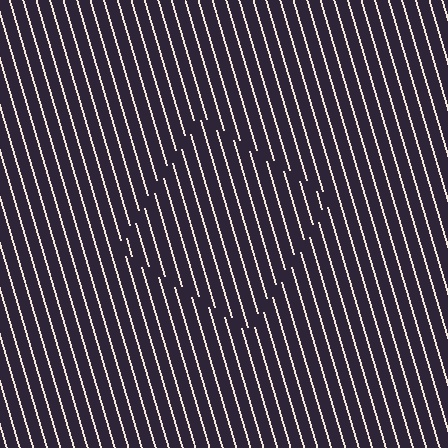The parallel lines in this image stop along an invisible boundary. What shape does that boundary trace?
An illusory square. The interior of the shape contains the same grating, shifted by half a period — the contour is defined by the phase discontinuity where line-ends from the inner and outer gratings abut.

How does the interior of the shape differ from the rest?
The interior of the shape contains the same grating, shifted by half a period — the contour is defined by the phase discontinuity where line-ends from the inner and outer gratings abut.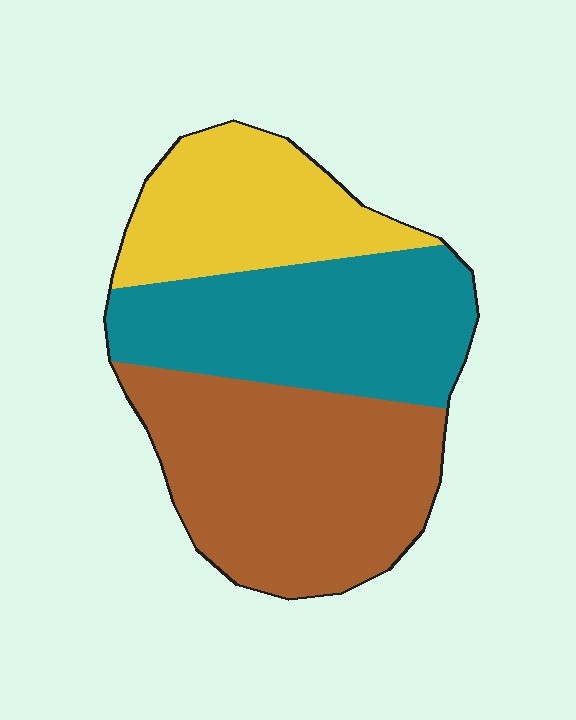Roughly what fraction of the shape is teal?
Teal takes up about one third (1/3) of the shape.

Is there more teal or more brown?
Brown.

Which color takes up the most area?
Brown, at roughly 40%.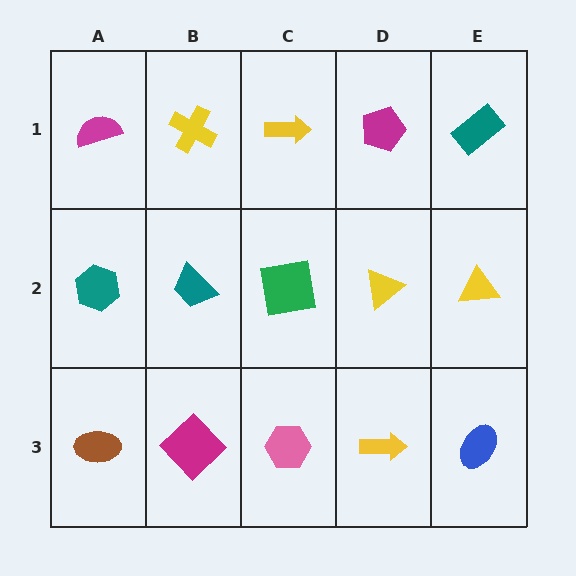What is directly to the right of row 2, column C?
A yellow triangle.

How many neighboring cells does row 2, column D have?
4.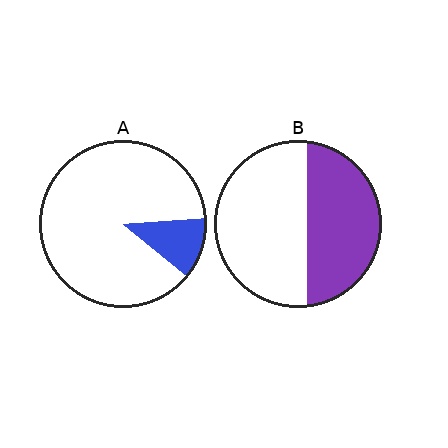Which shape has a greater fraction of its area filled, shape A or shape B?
Shape B.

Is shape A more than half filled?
No.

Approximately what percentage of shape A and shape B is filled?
A is approximately 10% and B is approximately 45%.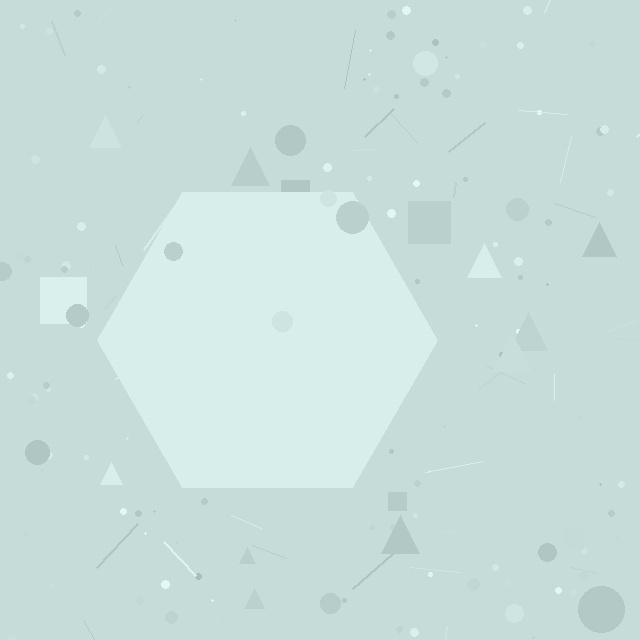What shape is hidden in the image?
A hexagon is hidden in the image.